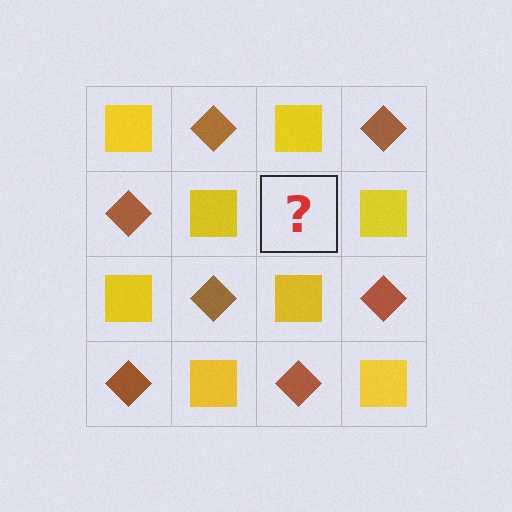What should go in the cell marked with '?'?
The missing cell should contain a brown diamond.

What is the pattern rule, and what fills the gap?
The rule is that it alternates yellow square and brown diamond in a checkerboard pattern. The gap should be filled with a brown diamond.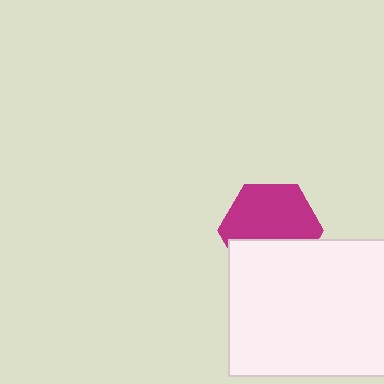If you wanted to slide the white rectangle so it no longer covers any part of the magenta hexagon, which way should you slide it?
Slide it down — that is the most direct way to separate the two shapes.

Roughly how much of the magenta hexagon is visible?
About half of it is visible (roughly 63%).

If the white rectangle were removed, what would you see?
You would see the complete magenta hexagon.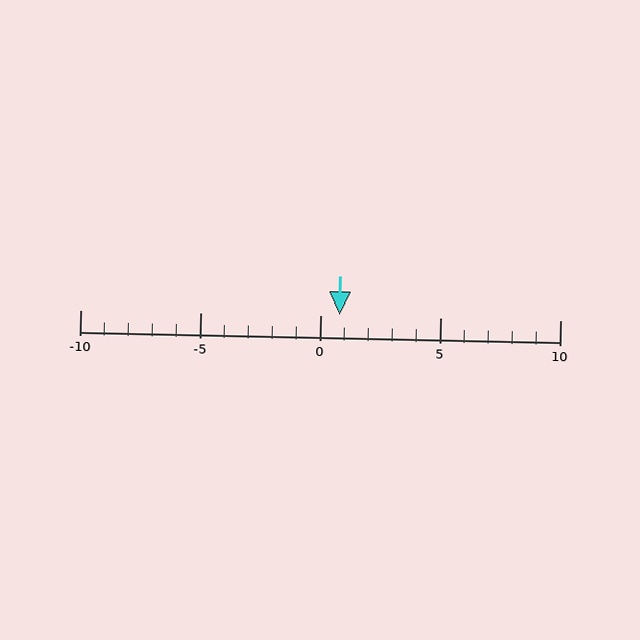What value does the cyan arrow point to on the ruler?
The cyan arrow points to approximately 1.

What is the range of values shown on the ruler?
The ruler shows values from -10 to 10.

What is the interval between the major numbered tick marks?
The major tick marks are spaced 5 units apart.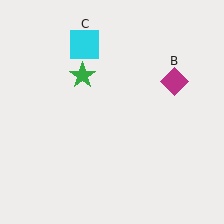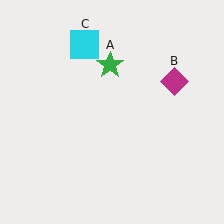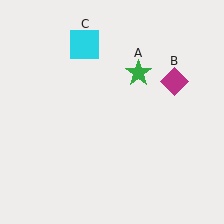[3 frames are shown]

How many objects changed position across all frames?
1 object changed position: green star (object A).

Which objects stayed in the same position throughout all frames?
Magenta diamond (object B) and cyan square (object C) remained stationary.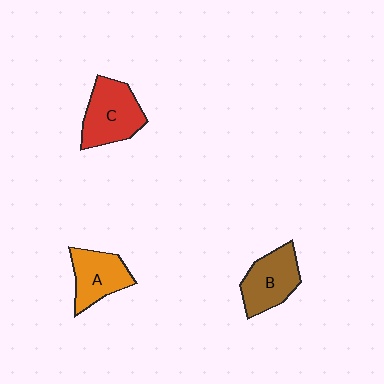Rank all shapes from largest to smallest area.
From largest to smallest: C (red), B (brown), A (orange).